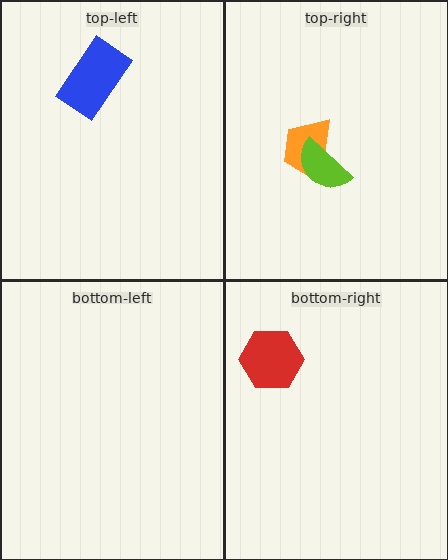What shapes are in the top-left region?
The blue rectangle.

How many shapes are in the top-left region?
1.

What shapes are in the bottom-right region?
The red hexagon.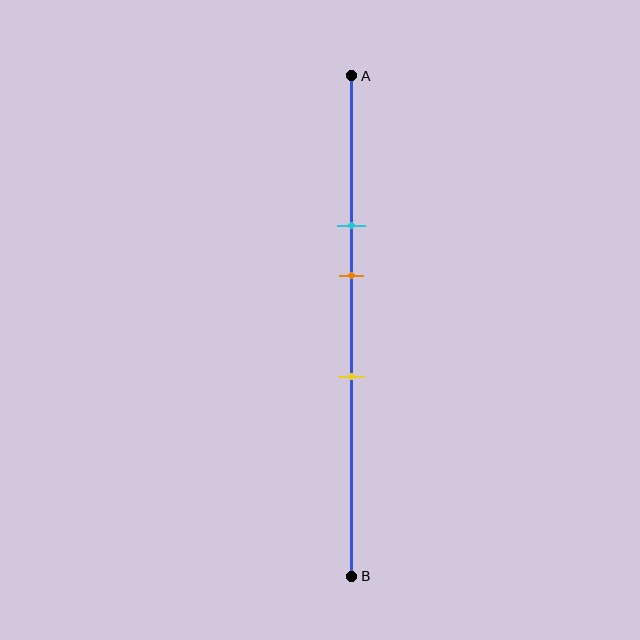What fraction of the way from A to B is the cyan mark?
The cyan mark is approximately 30% (0.3) of the way from A to B.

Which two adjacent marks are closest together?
The cyan and orange marks are the closest adjacent pair.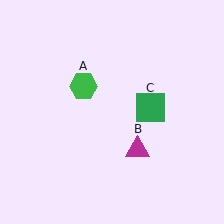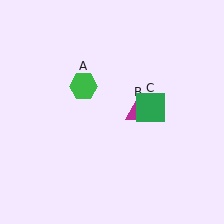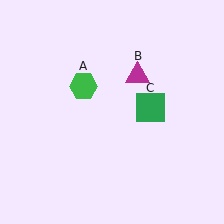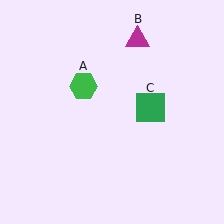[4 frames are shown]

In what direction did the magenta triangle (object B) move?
The magenta triangle (object B) moved up.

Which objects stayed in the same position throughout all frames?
Green hexagon (object A) and green square (object C) remained stationary.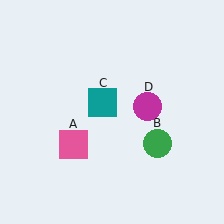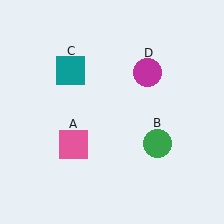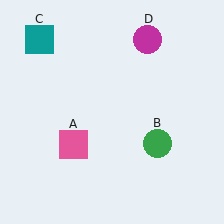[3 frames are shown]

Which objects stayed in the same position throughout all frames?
Pink square (object A) and green circle (object B) remained stationary.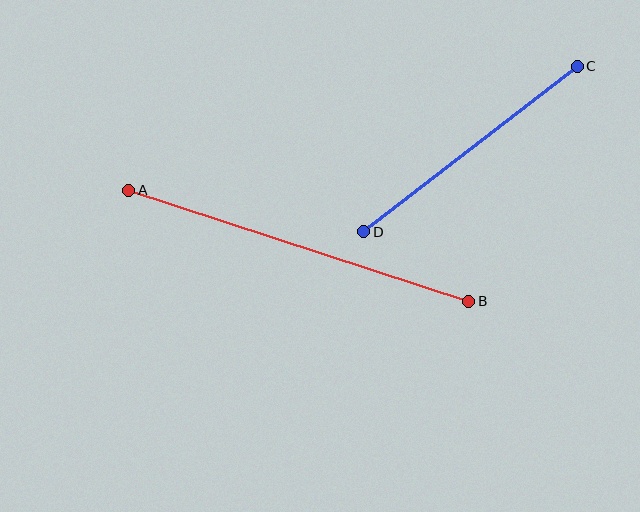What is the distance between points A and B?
The distance is approximately 358 pixels.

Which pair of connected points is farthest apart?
Points A and B are farthest apart.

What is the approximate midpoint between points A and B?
The midpoint is at approximately (299, 246) pixels.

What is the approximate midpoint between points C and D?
The midpoint is at approximately (470, 149) pixels.